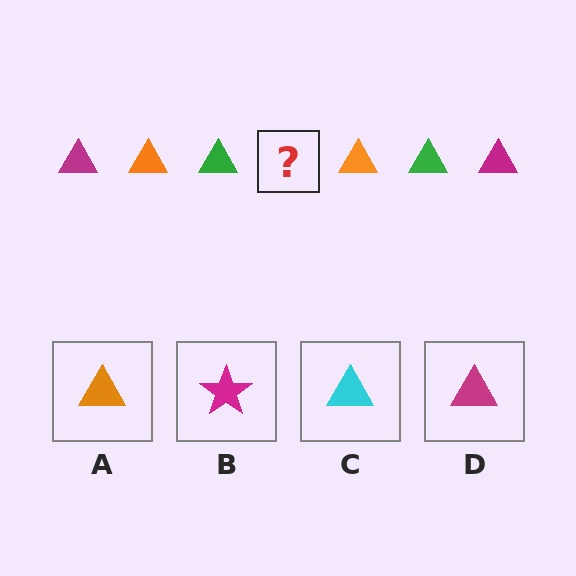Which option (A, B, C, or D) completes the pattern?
D.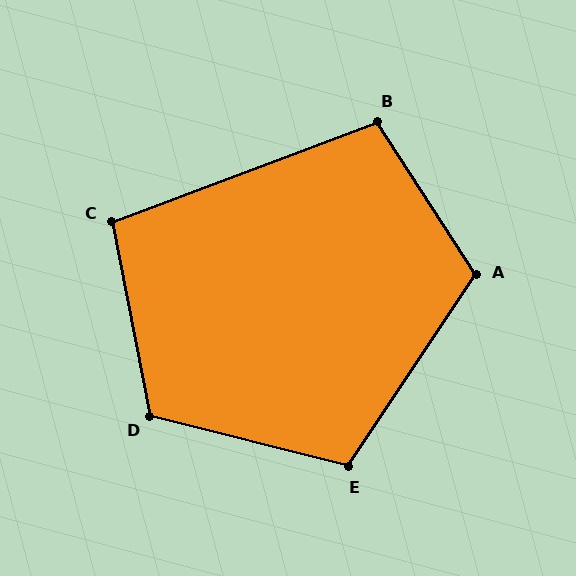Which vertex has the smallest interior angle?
C, at approximately 100 degrees.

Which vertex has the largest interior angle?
D, at approximately 115 degrees.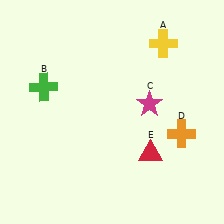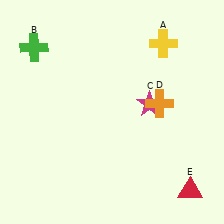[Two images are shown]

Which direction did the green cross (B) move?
The green cross (B) moved up.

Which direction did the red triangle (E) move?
The red triangle (E) moved right.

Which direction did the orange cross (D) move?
The orange cross (D) moved up.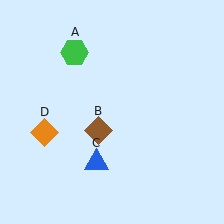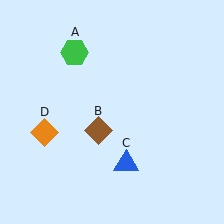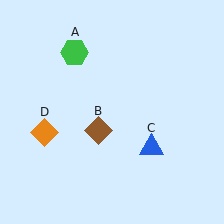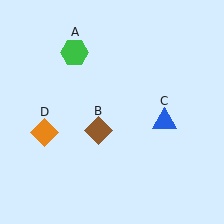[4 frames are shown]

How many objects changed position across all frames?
1 object changed position: blue triangle (object C).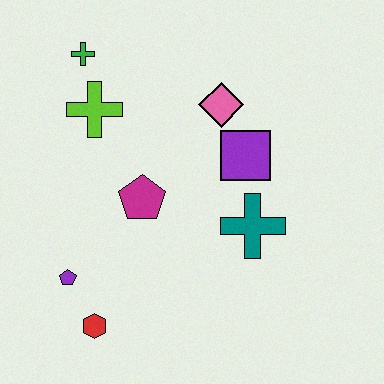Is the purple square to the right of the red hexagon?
Yes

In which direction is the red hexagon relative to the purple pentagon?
The red hexagon is below the purple pentagon.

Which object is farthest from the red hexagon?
The green cross is farthest from the red hexagon.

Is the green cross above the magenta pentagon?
Yes